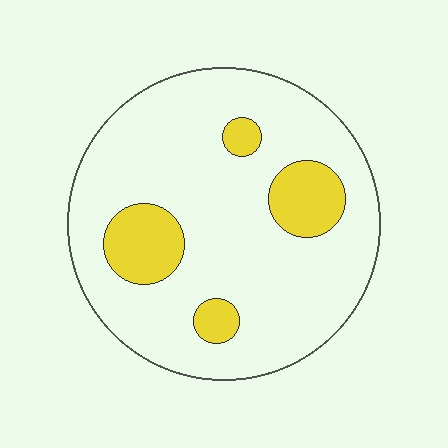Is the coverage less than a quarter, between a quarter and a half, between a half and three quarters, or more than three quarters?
Less than a quarter.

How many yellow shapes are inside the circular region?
4.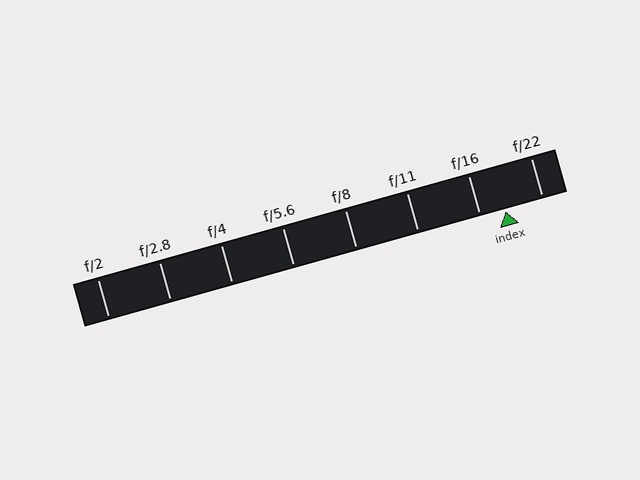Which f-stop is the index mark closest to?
The index mark is closest to f/16.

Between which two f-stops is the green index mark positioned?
The index mark is between f/16 and f/22.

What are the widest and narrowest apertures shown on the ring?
The widest aperture shown is f/2 and the narrowest is f/22.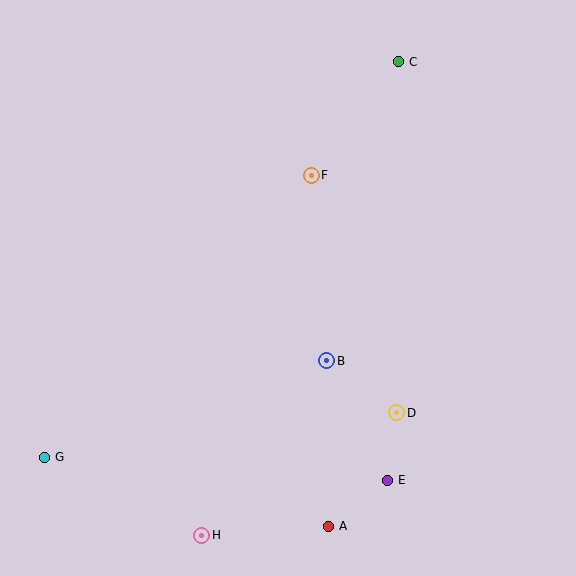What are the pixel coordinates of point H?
Point H is at (202, 535).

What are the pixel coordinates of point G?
Point G is at (45, 457).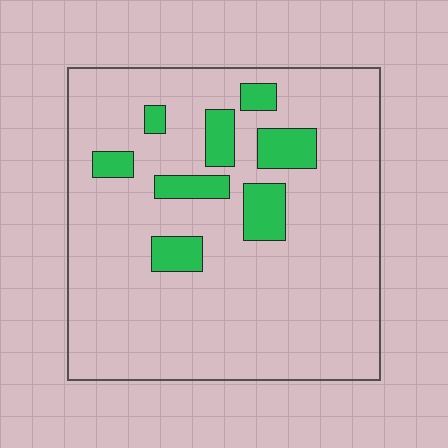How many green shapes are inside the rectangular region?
8.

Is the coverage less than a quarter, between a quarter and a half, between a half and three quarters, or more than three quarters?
Less than a quarter.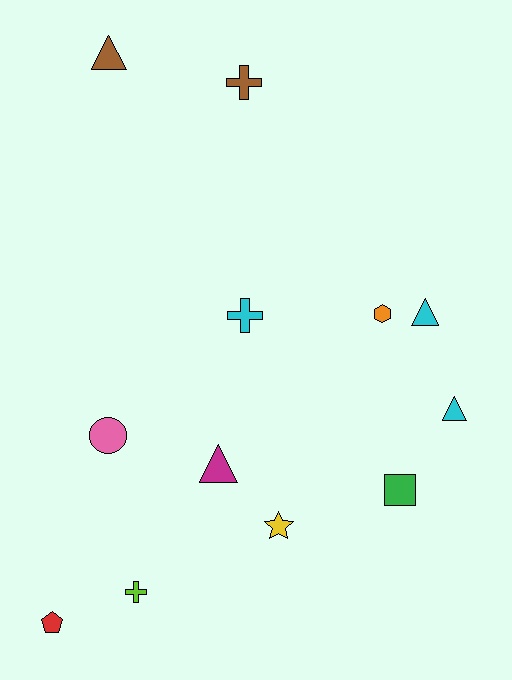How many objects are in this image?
There are 12 objects.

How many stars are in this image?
There is 1 star.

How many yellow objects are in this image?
There is 1 yellow object.